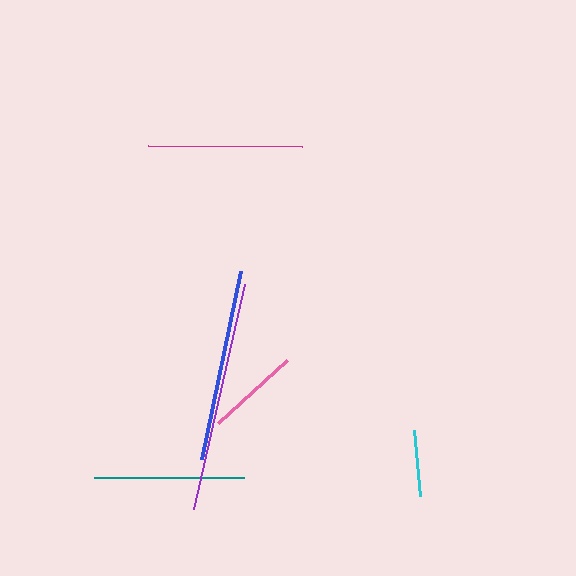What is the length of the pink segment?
The pink segment is approximately 93 pixels long.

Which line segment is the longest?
The purple line is the longest at approximately 231 pixels.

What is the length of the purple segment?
The purple segment is approximately 231 pixels long.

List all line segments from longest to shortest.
From longest to shortest: purple, blue, magenta, teal, pink, cyan.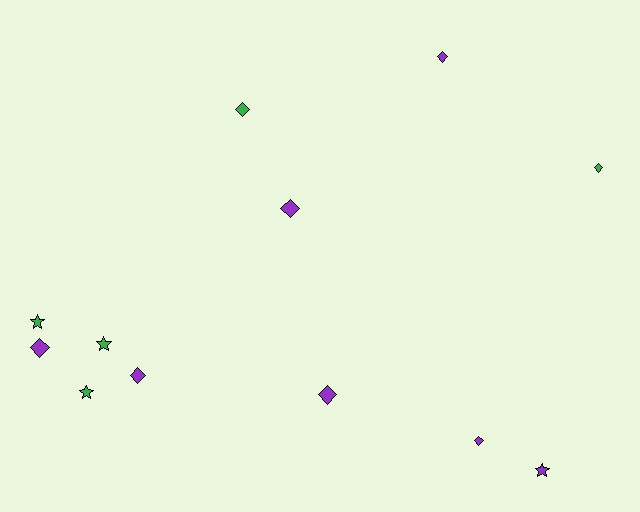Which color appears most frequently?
Purple, with 7 objects.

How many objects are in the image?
There are 12 objects.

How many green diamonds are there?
There are 2 green diamonds.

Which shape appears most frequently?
Diamond, with 8 objects.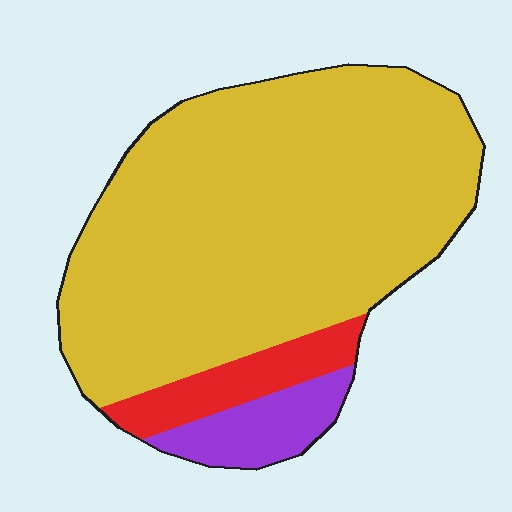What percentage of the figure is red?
Red covers roughly 10% of the figure.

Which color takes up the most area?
Yellow, at roughly 80%.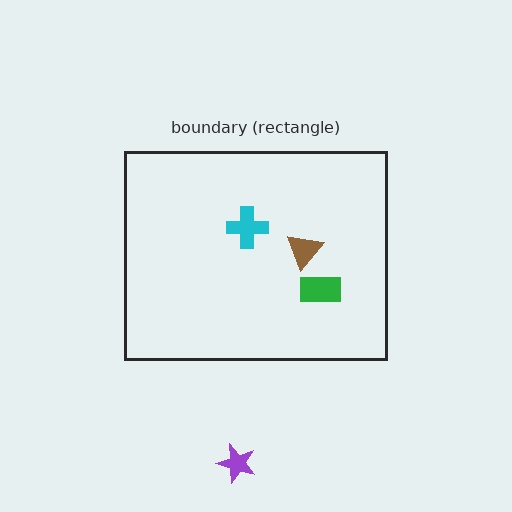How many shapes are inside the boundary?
3 inside, 1 outside.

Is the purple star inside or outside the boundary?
Outside.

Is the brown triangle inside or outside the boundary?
Inside.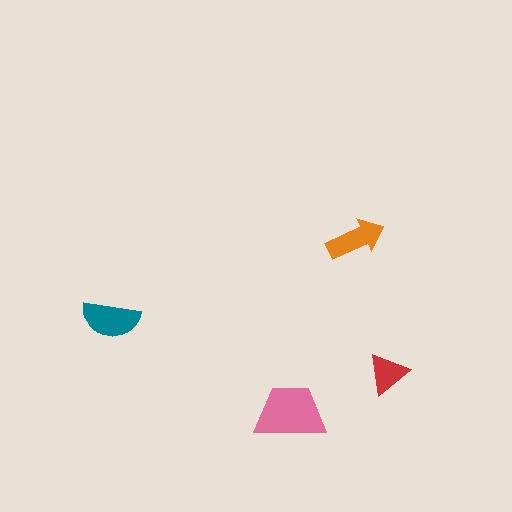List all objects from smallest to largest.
The red triangle, the orange arrow, the teal semicircle, the pink trapezoid.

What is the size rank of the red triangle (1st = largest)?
4th.